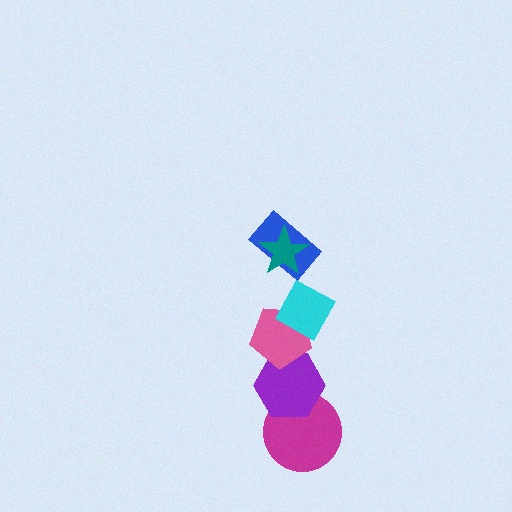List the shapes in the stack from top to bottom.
From top to bottom: the teal star, the blue rectangle, the cyan diamond, the pink pentagon, the purple hexagon, the magenta circle.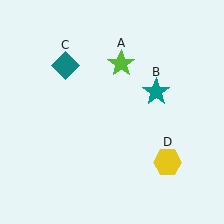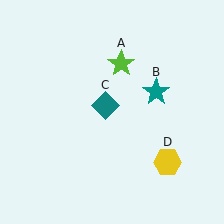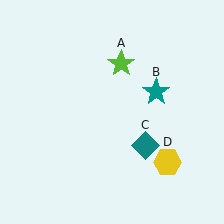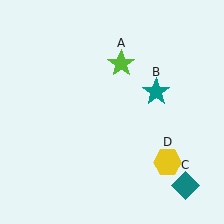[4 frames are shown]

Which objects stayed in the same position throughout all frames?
Lime star (object A) and teal star (object B) and yellow hexagon (object D) remained stationary.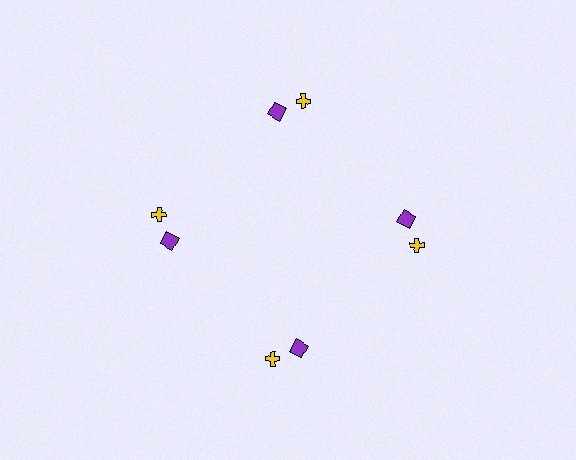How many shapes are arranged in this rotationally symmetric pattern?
There are 8 shapes, arranged in 4 groups of 2.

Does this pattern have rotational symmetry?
Yes, this pattern has 4-fold rotational symmetry. It looks the same after rotating 90 degrees around the center.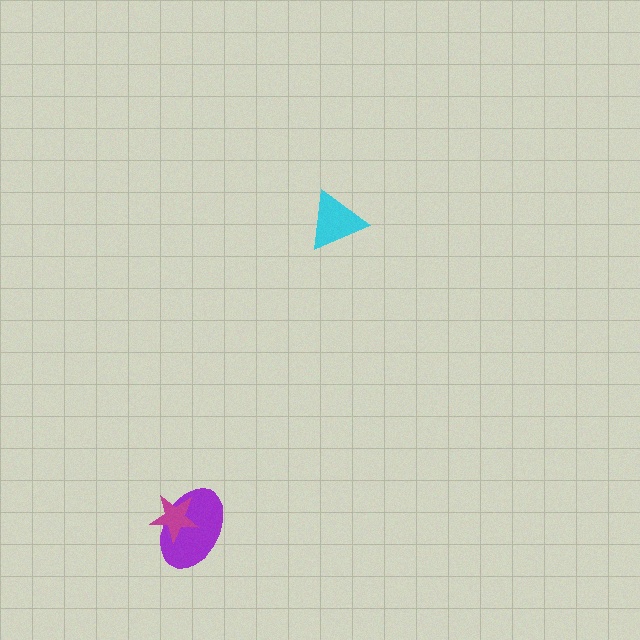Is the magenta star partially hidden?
No, no other shape covers it.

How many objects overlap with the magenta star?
1 object overlaps with the magenta star.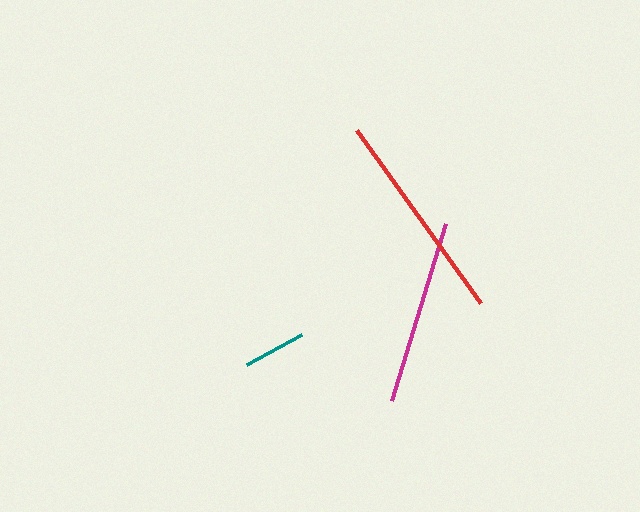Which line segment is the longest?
The red line is the longest at approximately 212 pixels.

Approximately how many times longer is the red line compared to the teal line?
The red line is approximately 3.4 times the length of the teal line.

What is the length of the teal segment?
The teal segment is approximately 63 pixels long.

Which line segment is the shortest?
The teal line is the shortest at approximately 63 pixels.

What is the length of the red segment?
The red segment is approximately 212 pixels long.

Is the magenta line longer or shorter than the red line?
The red line is longer than the magenta line.